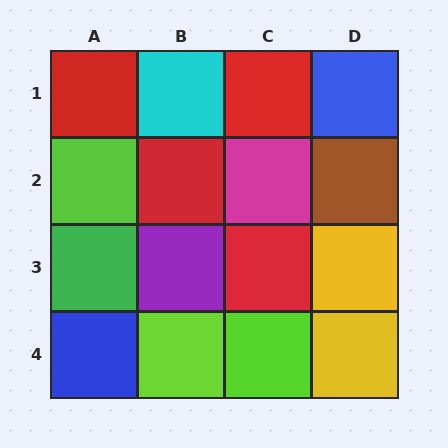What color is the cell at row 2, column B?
Red.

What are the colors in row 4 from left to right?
Blue, lime, lime, yellow.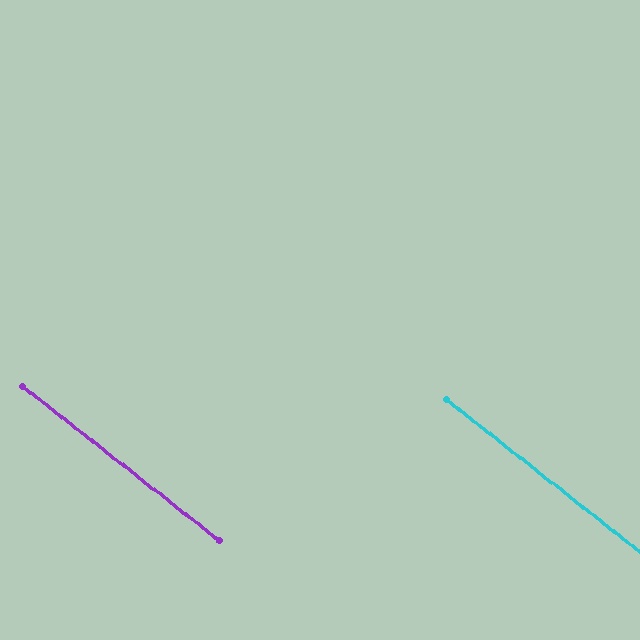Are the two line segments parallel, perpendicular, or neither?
Parallel — their directions differ by only 0.0°.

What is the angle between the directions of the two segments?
Approximately 0 degrees.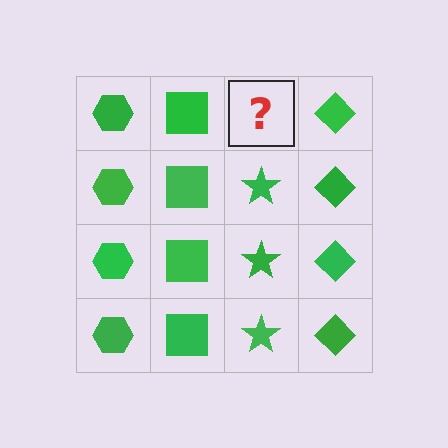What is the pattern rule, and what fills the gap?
The rule is that each column has a consistent shape. The gap should be filled with a green star.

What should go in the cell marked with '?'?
The missing cell should contain a green star.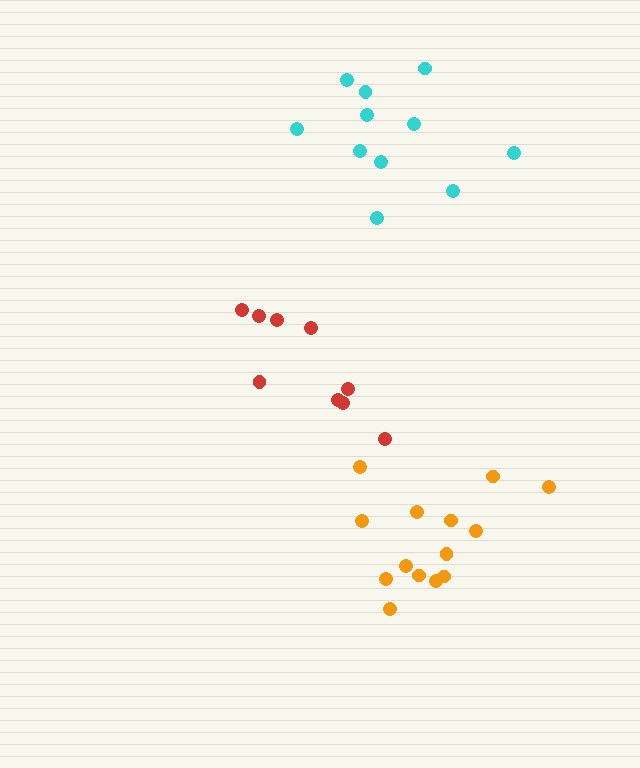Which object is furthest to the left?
The red cluster is leftmost.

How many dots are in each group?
Group 1: 9 dots, Group 2: 14 dots, Group 3: 11 dots (34 total).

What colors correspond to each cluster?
The clusters are colored: red, orange, cyan.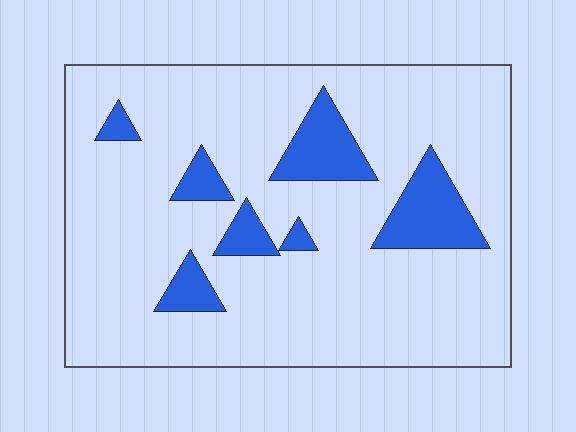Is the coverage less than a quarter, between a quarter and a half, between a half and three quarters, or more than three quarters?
Less than a quarter.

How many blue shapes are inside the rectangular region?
7.